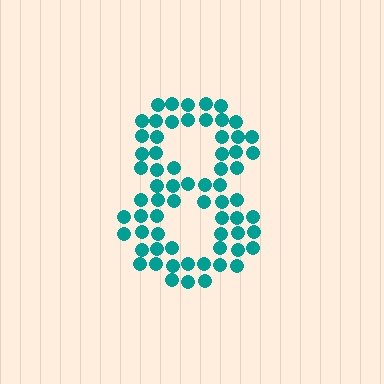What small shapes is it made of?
It is made of small circles.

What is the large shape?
The large shape is the digit 8.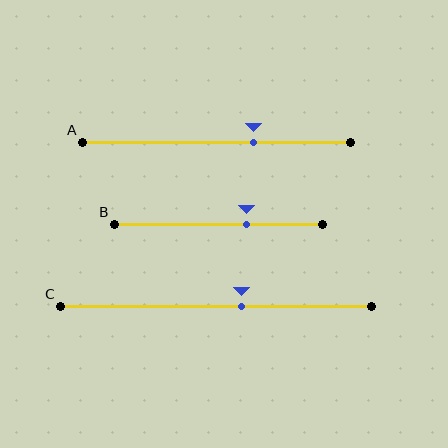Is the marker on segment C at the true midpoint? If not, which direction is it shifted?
No, the marker on segment C is shifted to the right by about 8% of the segment length.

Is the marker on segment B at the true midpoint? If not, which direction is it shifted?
No, the marker on segment B is shifted to the right by about 14% of the segment length.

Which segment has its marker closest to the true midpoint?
Segment C has its marker closest to the true midpoint.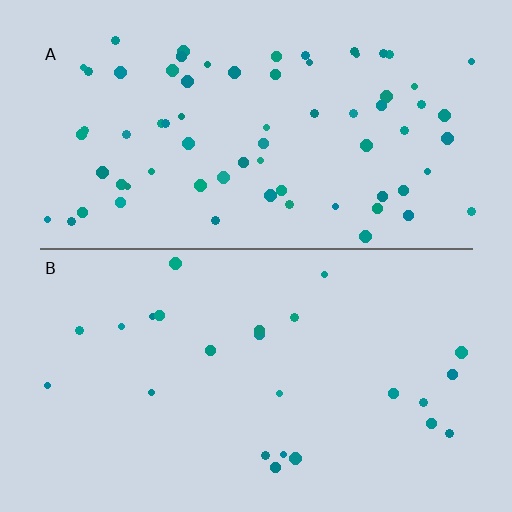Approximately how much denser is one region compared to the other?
Approximately 2.9× — region A over region B.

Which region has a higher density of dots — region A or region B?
A (the top).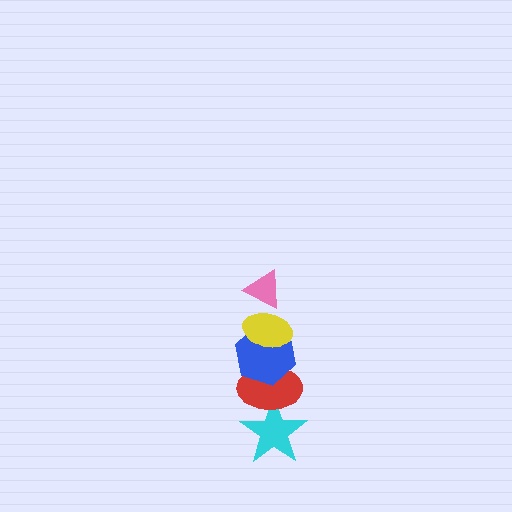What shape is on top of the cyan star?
The red ellipse is on top of the cyan star.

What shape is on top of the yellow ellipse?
The pink triangle is on top of the yellow ellipse.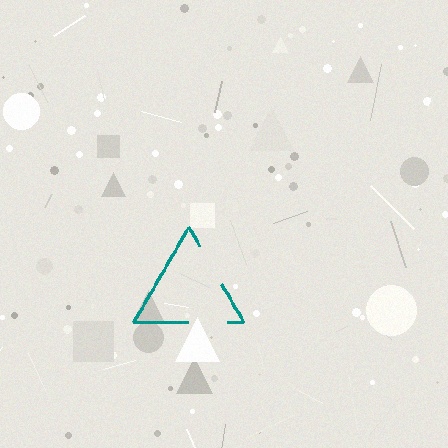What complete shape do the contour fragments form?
The contour fragments form a triangle.